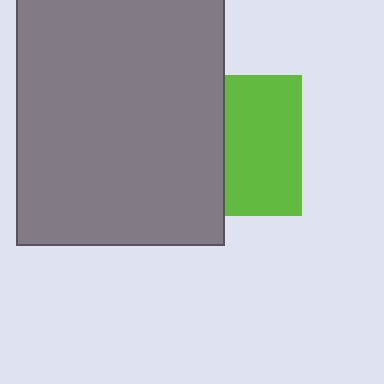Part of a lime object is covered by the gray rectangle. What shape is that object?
It is a square.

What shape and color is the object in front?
The object in front is a gray rectangle.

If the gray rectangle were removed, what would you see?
You would see the complete lime square.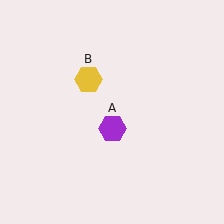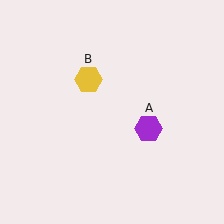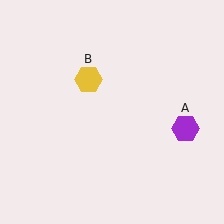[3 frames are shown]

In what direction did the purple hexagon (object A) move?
The purple hexagon (object A) moved right.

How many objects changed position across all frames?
1 object changed position: purple hexagon (object A).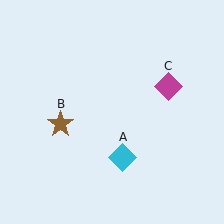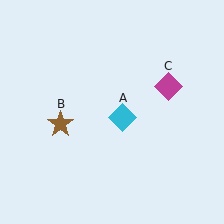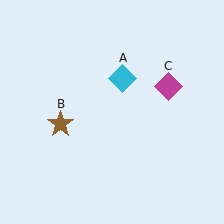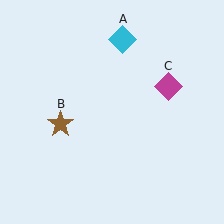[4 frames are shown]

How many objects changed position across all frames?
1 object changed position: cyan diamond (object A).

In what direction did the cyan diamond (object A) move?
The cyan diamond (object A) moved up.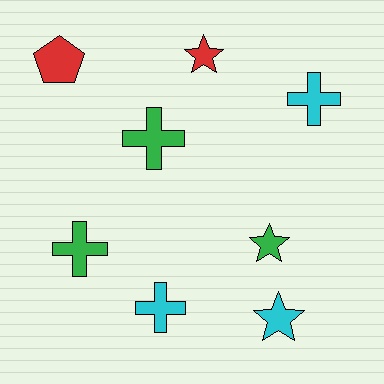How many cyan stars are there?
There is 1 cyan star.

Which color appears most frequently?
Cyan, with 3 objects.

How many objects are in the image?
There are 8 objects.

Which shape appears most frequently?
Cross, with 4 objects.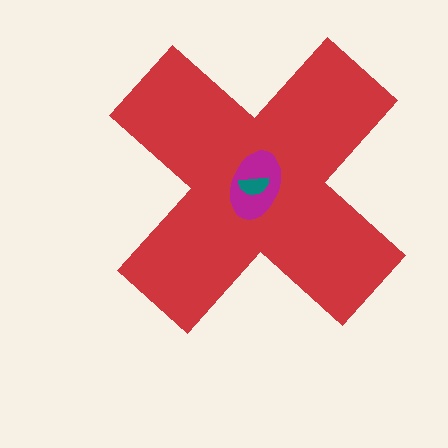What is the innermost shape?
The teal semicircle.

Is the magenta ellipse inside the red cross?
Yes.